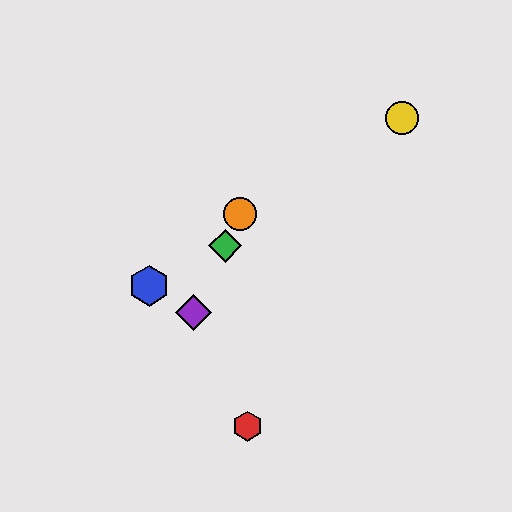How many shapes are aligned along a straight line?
3 shapes (the green diamond, the purple diamond, the orange circle) are aligned along a straight line.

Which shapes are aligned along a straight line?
The green diamond, the purple diamond, the orange circle are aligned along a straight line.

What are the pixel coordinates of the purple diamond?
The purple diamond is at (194, 313).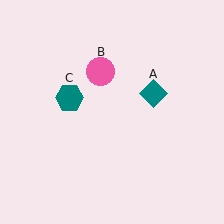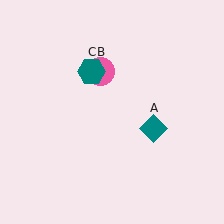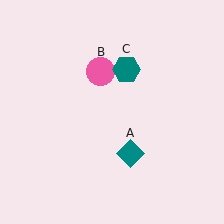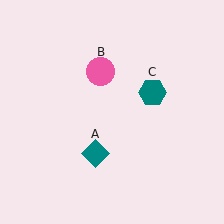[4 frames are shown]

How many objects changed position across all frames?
2 objects changed position: teal diamond (object A), teal hexagon (object C).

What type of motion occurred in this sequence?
The teal diamond (object A), teal hexagon (object C) rotated clockwise around the center of the scene.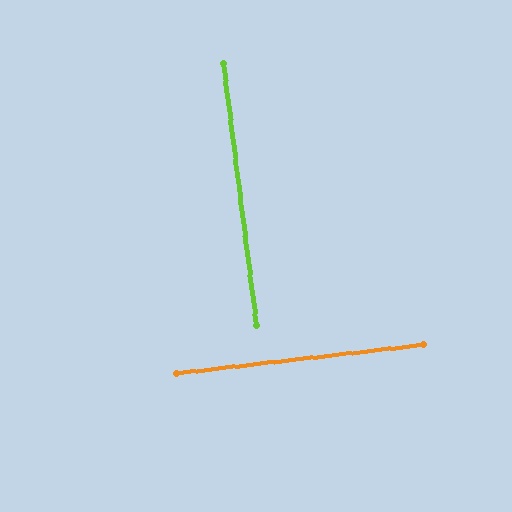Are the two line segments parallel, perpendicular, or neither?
Perpendicular — they meet at approximately 89°.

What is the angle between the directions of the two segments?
Approximately 89 degrees.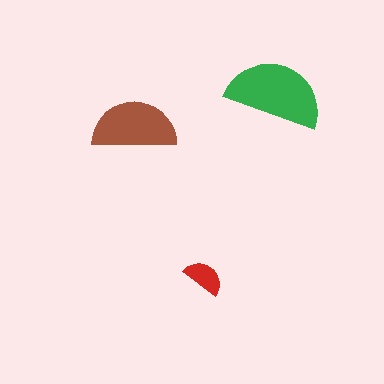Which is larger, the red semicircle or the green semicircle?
The green one.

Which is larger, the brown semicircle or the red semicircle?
The brown one.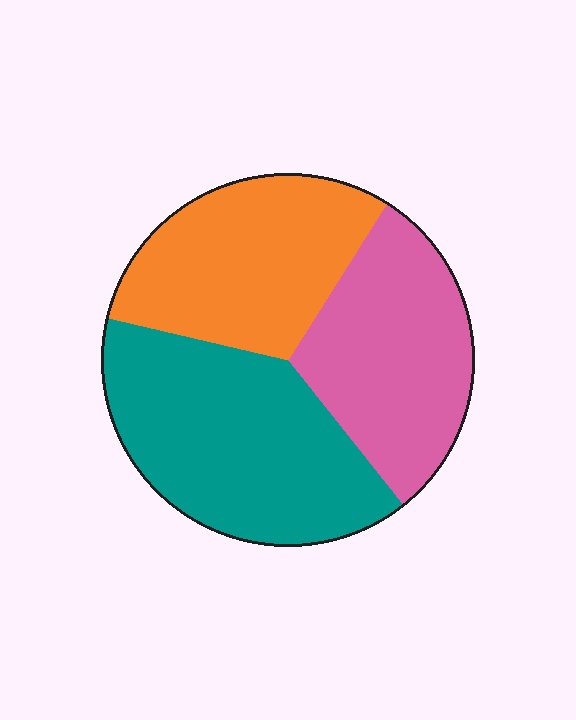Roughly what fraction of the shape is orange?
Orange covers about 30% of the shape.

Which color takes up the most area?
Teal, at roughly 40%.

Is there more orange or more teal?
Teal.